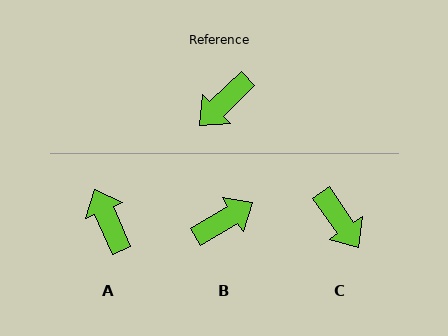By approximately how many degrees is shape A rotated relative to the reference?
Approximately 111 degrees clockwise.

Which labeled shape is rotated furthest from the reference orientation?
B, about 168 degrees away.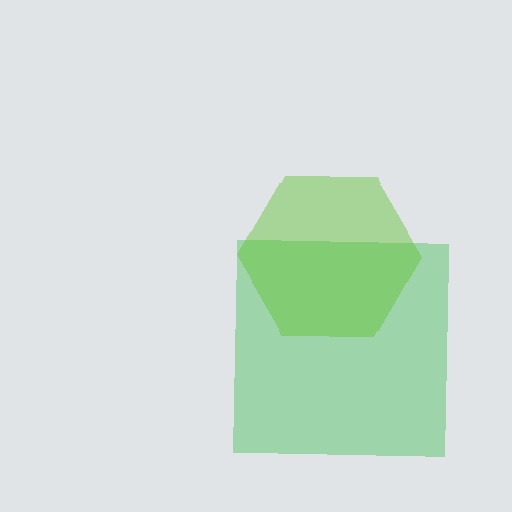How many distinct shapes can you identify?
There are 2 distinct shapes: a green square, a lime hexagon.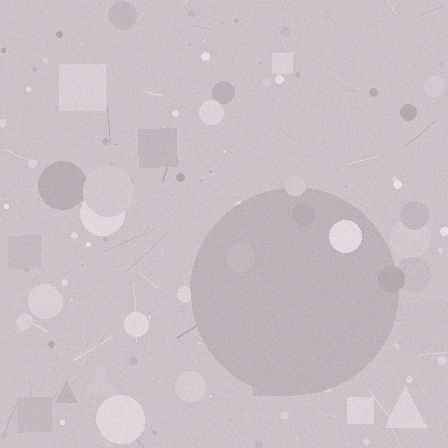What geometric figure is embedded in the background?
A circle is embedded in the background.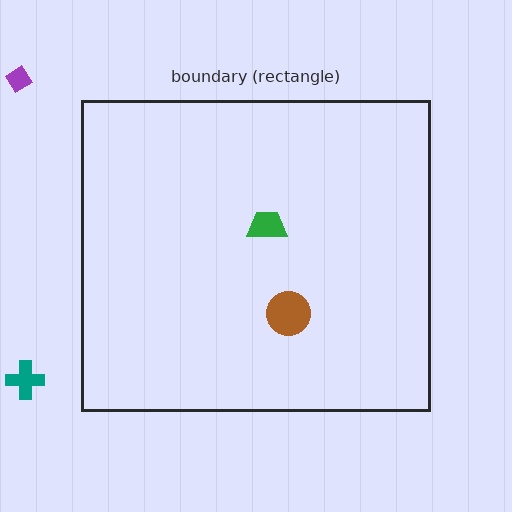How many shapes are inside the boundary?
2 inside, 2 outside.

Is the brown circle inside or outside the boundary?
Inside.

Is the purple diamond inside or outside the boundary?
Outside.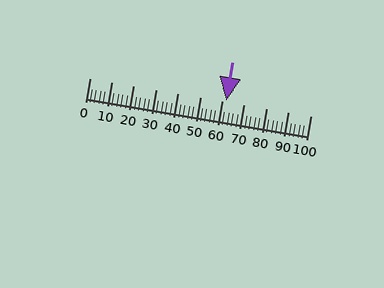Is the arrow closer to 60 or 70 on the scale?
The arrow is closer to 60.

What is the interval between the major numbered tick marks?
The major tick marks are spaced 10 units apart.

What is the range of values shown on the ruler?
The ruler shows values from 0 to 100.